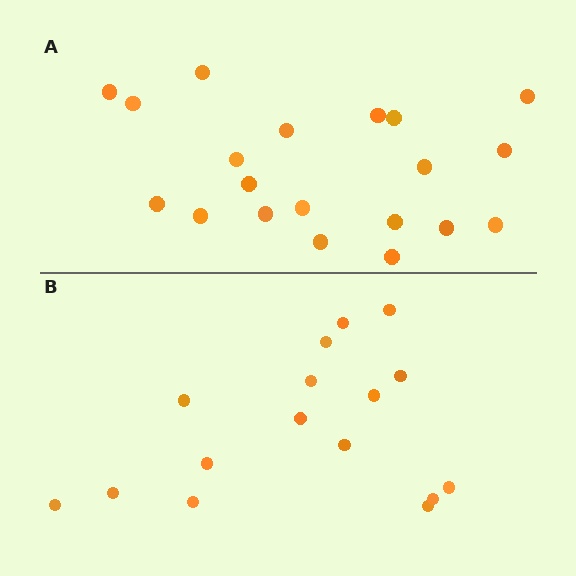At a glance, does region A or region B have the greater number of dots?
Region A (the top region) has more dots.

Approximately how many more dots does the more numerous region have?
Region A has about 4 more dots than region B.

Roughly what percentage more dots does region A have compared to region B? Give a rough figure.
About 25% more.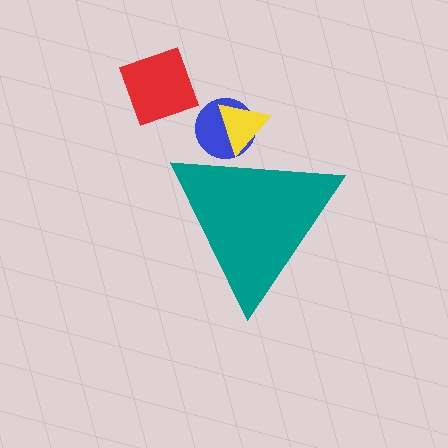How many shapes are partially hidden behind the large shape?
2 shapes are partially hidden.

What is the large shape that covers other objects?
A teal triangle.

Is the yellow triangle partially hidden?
Yes, the yellow triangle is partially hidden behind the teal triangle.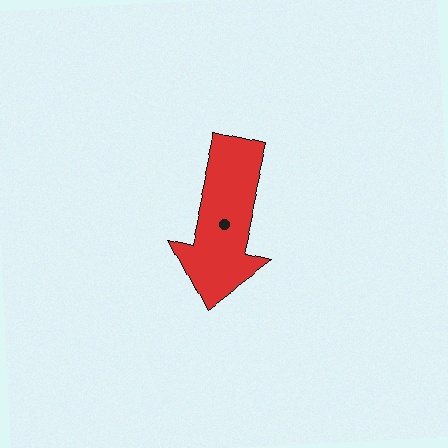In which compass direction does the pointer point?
South.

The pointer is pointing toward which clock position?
Roughly 6 o'clock.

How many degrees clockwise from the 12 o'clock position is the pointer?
Approximately 193 degrees.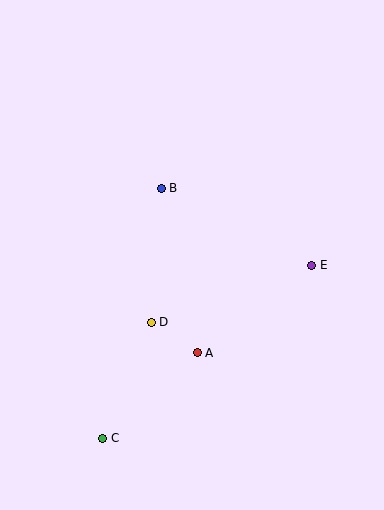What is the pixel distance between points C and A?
The distance between C and A is 127 pixels.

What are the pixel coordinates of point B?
Point B is at (161, 188).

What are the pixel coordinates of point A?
Point A is at (197, 353).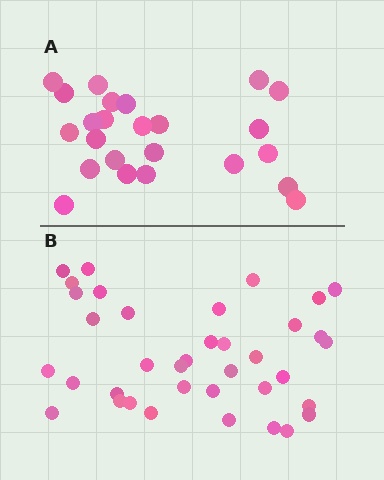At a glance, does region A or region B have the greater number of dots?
Region B (the bottom region) has more dots.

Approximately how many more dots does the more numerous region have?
Region B has approximately 15 more dots than region A.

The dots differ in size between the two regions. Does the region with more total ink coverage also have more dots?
No. Region A has more total ink coverage because its dots are larger, but region B actually contains more individual dots. Total area can be misleading — the number of items is what matters here.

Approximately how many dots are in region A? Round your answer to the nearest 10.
About 20 dots. (The exact count is 24, which rounds to 20.)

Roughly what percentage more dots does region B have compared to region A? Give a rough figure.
About 55% more.